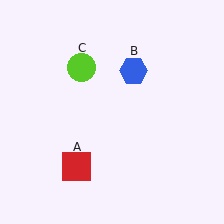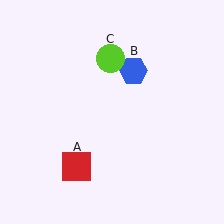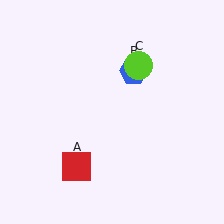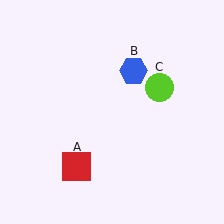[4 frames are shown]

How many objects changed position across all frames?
1 object changed position: lime circle (object C).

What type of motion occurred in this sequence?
The lime circle (object C) rotated clockwise around the center of the scene.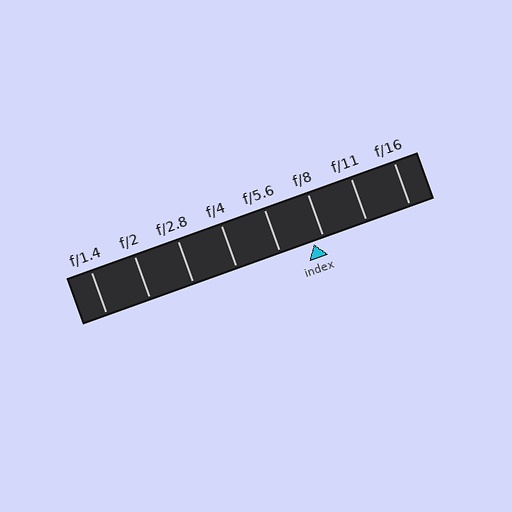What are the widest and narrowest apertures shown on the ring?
The widest aperture shown is f/1.4 and the narrowest is f/16.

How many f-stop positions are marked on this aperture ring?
There are 8 f-stop positions marked.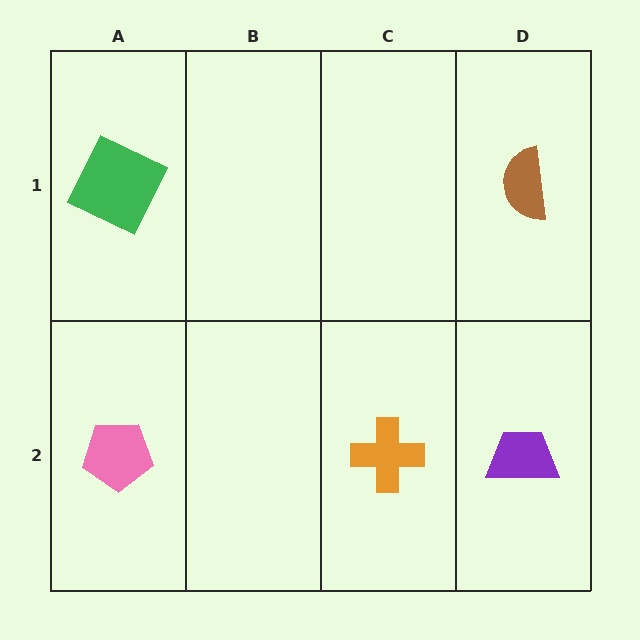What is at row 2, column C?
An orange cross.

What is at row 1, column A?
A green square.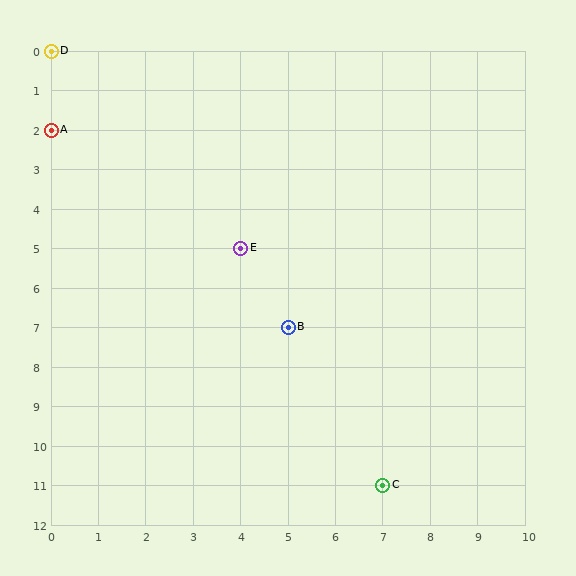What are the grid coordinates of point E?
Point E is at grid coordinates (4, 5).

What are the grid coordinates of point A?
Point A is at grid coordinates (0, 2).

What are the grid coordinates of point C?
Point C is at grid coordinates (7, 11).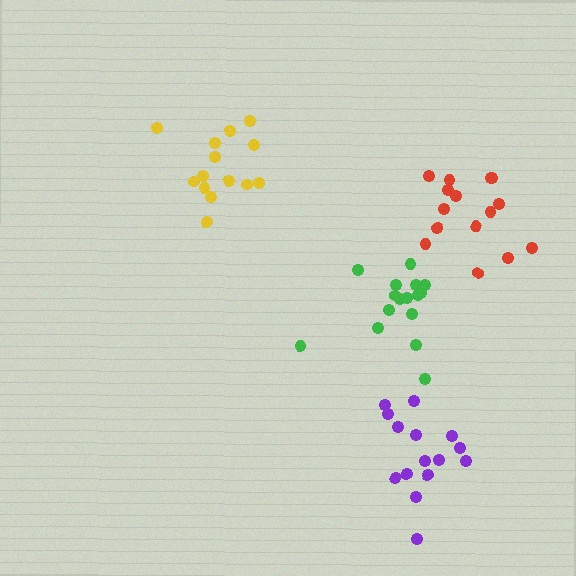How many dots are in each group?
Group 1: 14 dots, Group 2: 16 dots, Group 3: 15 dots, Group 4: 15 dots (60 total).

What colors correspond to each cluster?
The clusters are colored: yellow, green, red, purple.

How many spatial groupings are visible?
There are 4 spatial groupings.